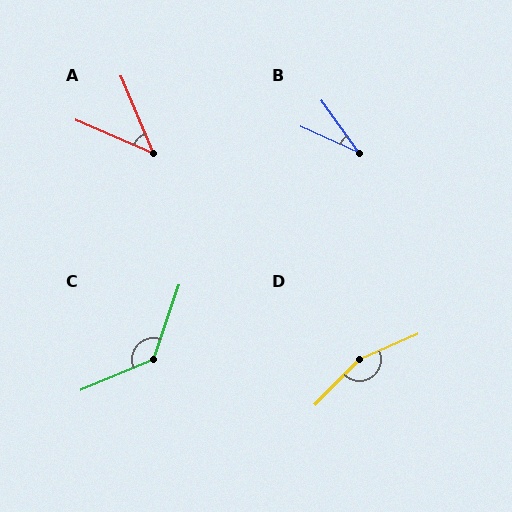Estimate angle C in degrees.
Approximately 132 degrees.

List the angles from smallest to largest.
B (31°), A (44°), C (132°), D (158°).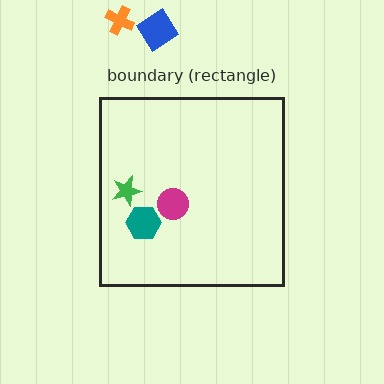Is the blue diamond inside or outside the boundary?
Outside.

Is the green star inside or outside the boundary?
Inside.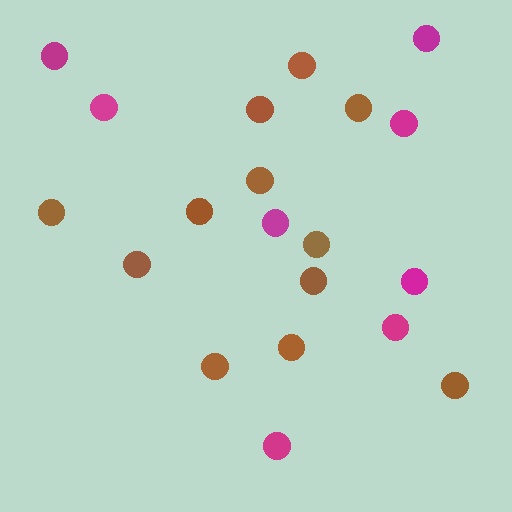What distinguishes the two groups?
There are 2 groups: one group of brown circles (12) and one group of magenta circles (8).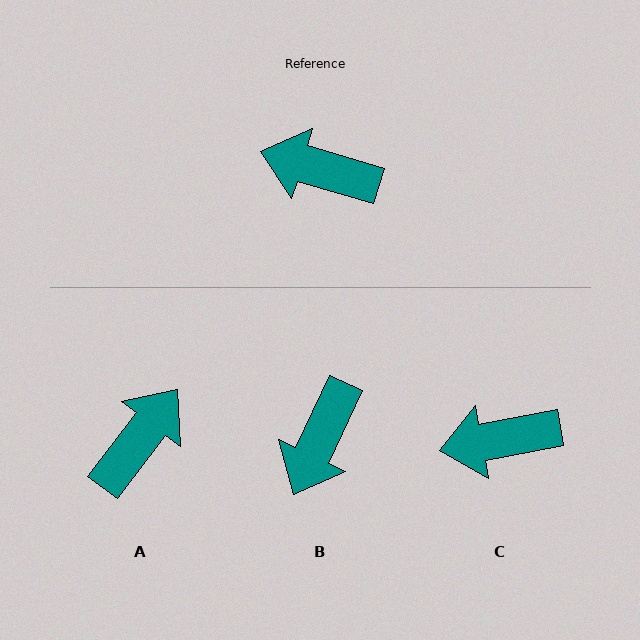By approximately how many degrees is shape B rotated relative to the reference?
Approximately 81 degrees counter-clockwise.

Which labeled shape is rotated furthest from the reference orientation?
A, about 111 degrees away.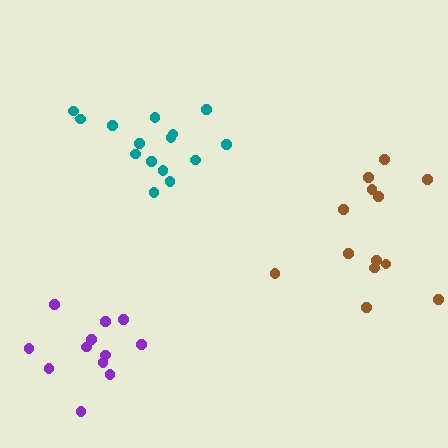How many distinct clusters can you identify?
There are 3 distinct clusters.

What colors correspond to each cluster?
The clusters are colored: teal, purple, brown.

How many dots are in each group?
Group 1: 15 dots, Group 2: 12 dots, Group 3: 13 dots (40 total).